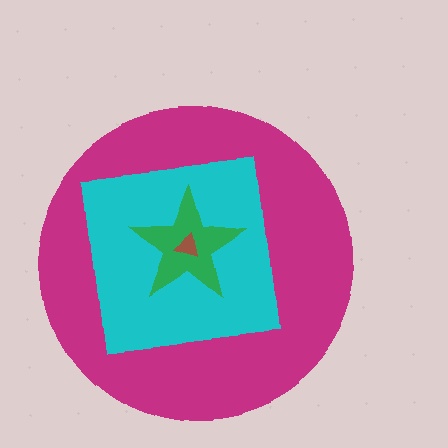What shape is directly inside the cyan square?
The green star.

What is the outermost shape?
The magenta circle.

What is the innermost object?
The brown triangle.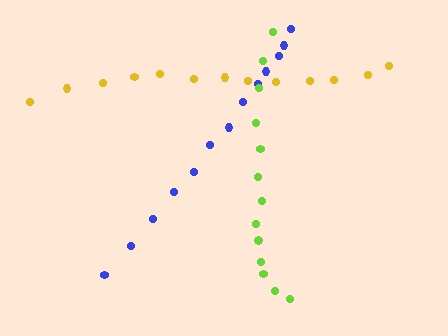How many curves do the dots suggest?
There are 3 distinct paths.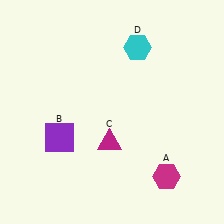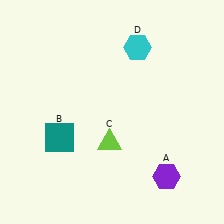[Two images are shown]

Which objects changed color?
A changed from magenta to purple. B changed from purple to teal. C changed from magenta to lime.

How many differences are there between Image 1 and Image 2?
There are 3 differences between the two images.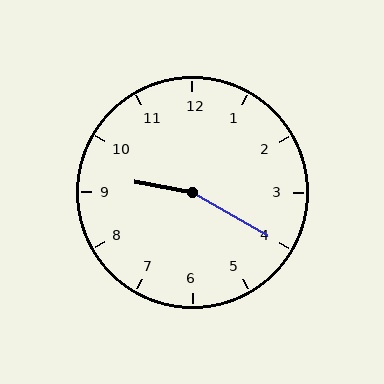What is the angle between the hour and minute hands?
Approximately 160 degrees.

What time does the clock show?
9:20.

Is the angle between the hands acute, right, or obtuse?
It is obtuse.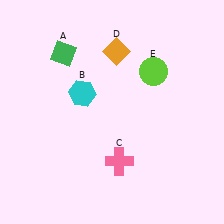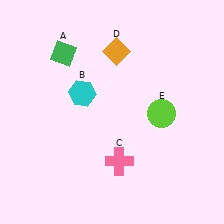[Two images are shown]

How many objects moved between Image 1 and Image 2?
1 object moved between the two images.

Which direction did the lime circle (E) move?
The lime circle (E) moved down.